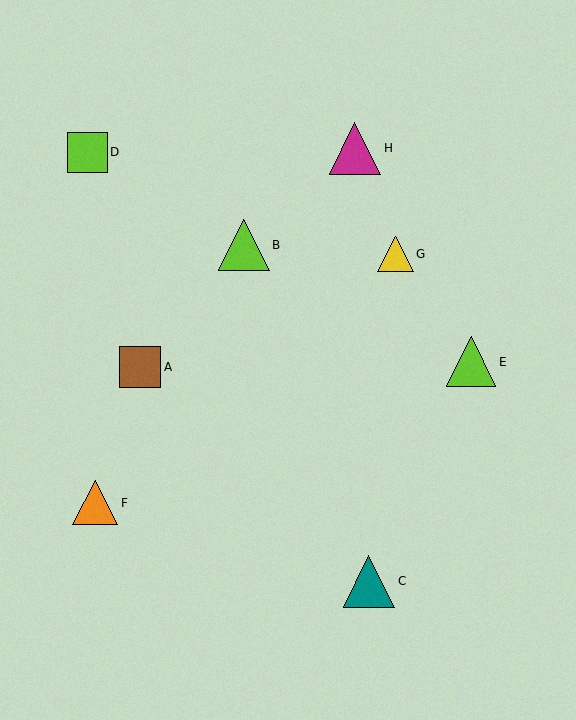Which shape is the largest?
The magenta triangle (labeled H) is the largest.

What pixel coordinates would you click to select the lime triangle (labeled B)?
Click at (244, 245) to select the lime triangle B.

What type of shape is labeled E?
Shape E is a lime triangle.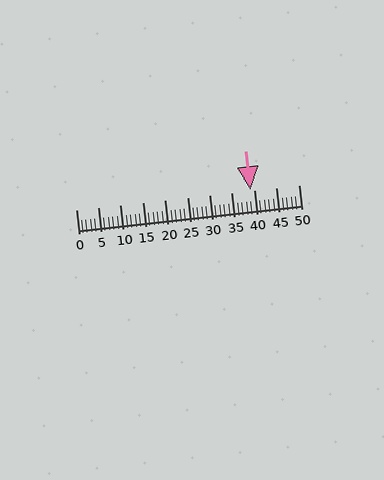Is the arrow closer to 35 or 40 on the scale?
The arrow is closer to 40.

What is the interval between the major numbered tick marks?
The major tick marks are spaced 5 units apart.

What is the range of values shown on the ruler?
The ruler shows values from 0 to 50.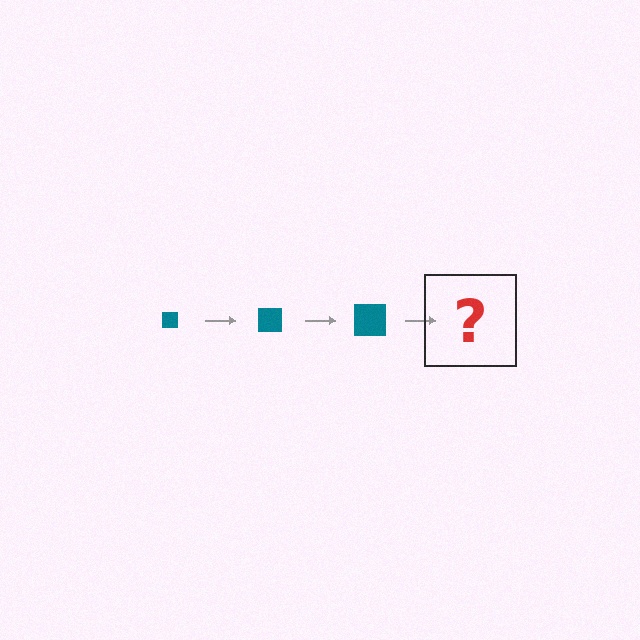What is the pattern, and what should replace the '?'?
The pattern is that the square gets progressively larger each step. The '?' should be a teal square, larger than the previous one.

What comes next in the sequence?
The next element should be a teal square, larger than the previous one.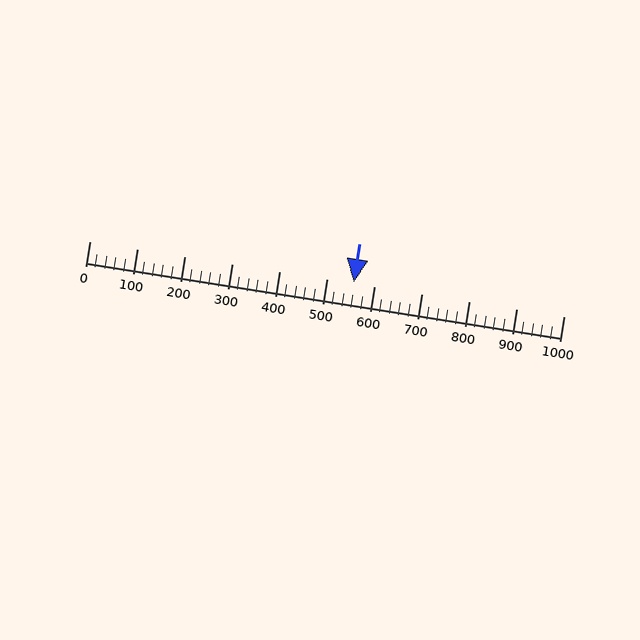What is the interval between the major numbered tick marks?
The major tick marks are spaced 100 units apart.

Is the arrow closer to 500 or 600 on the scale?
The arrow is closer to 600.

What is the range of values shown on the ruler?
The ruler shows values from 0 to 1000.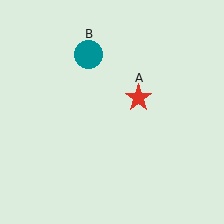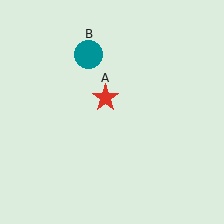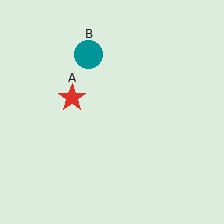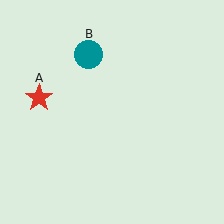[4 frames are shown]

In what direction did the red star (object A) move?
The red star (object A) moved left.